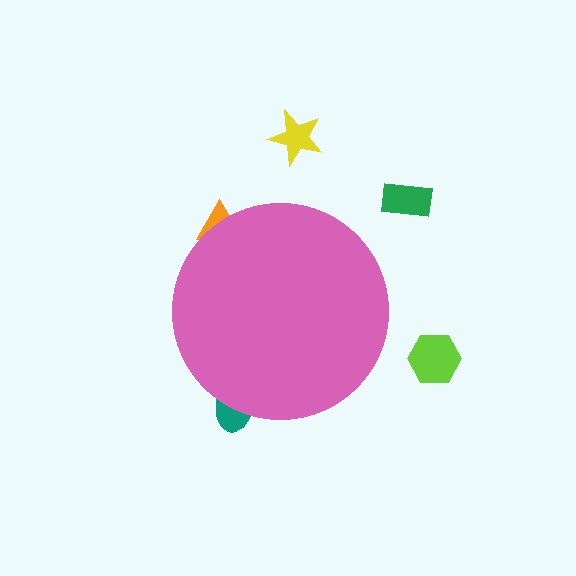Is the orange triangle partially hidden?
Yes, the orange triangle is partially hidden behind the pink circle.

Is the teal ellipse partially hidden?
Yes, the teal ellipse is partially hidden behind the pink circle.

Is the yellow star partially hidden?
No, the yellow star is fully visible.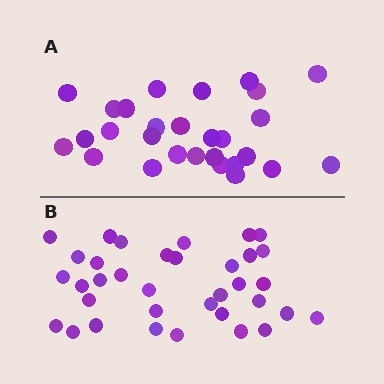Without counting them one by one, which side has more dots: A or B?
Region B (the bottom region) has more dots.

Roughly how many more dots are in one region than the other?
Region B has roughly 8 or so more dots than region A.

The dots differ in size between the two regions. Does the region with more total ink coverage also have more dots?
No. Region A has more total ink coverage because its dots are larger, but region B actually contains more individual dots. Total area can be misleading — the number of items is what matters here.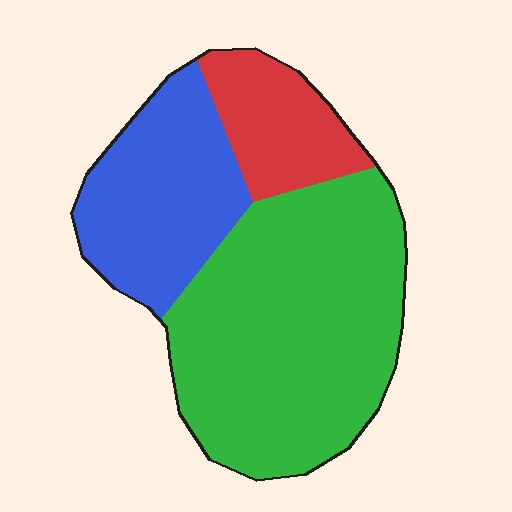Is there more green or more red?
Green.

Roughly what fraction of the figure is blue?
Blue covers 27% of the figure.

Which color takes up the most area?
Green, at roughly 55%.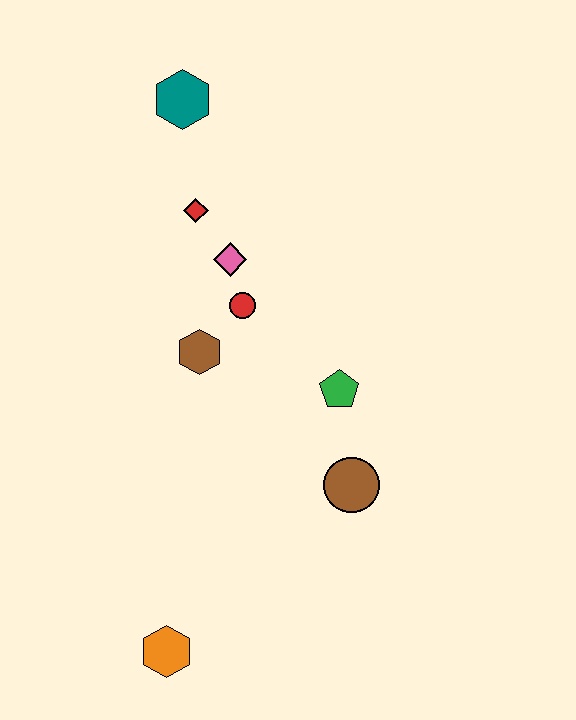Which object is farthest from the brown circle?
The teal hexagon is farthest from the brown circle.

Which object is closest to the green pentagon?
The brown circle is closest to the green pentagon.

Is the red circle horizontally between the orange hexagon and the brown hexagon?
No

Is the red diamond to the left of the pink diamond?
Yes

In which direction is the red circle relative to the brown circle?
The red circle is above the brown circle.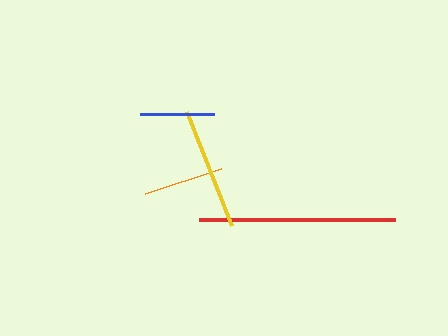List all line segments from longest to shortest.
From longest to shortest: red, yellow, orange, blue.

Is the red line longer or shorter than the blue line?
The red line is longer than the blue line.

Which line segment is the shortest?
The blue line is the shortest at approximately 74 pixels.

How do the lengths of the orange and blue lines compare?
The orange and blue lines are approximately the same length.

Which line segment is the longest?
The red line is the longest at approximately 196 pixels.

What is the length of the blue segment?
The blue segment is approximately 74 pixels long.